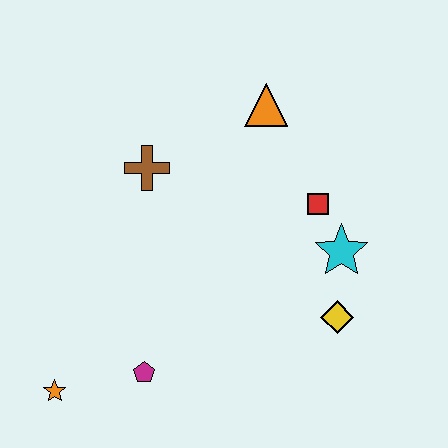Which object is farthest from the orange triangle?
The orange star is farthest from the orange triangle.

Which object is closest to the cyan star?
The red square is closest to the cyan star.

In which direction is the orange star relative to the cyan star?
The orange star is to the left of the cyan star.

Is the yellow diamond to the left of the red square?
No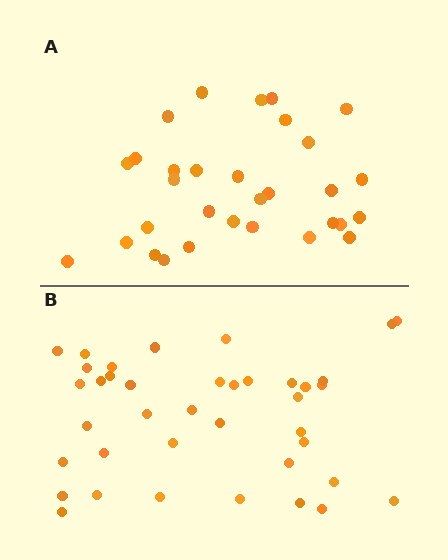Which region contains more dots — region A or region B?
Region B (the bottom region) has more dots.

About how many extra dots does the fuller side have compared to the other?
Region B has roughly 8 or so more dots than region A.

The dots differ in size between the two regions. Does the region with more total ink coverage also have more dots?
No. Region A has more total ink coverage because its dots are larger, but region B actually contains more individual dots. Total area can be misleading — the number of items is what matters here.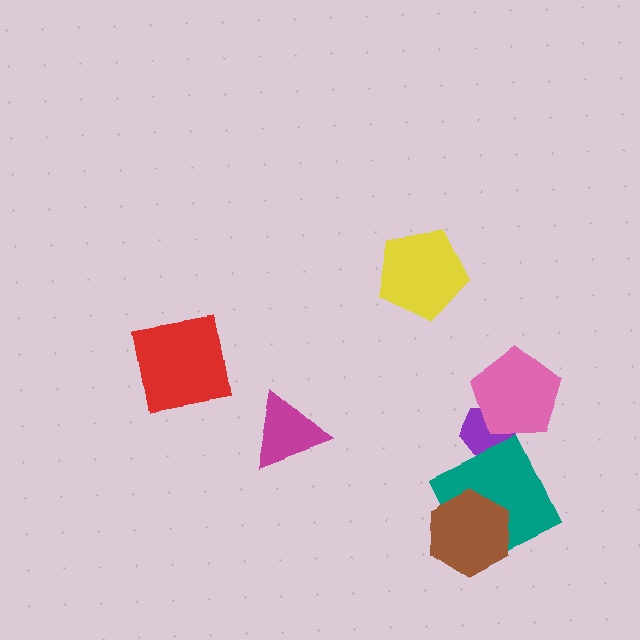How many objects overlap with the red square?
0 objects overlap with the red square.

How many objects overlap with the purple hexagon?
2 objects overlap with the purple hexagon.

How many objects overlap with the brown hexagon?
1 object overlaps with the brown hexagon.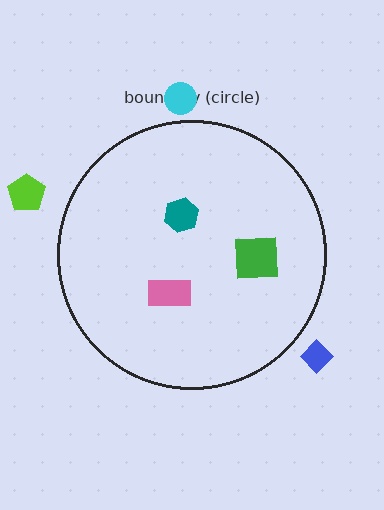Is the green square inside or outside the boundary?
Inside.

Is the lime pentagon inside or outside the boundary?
Outside.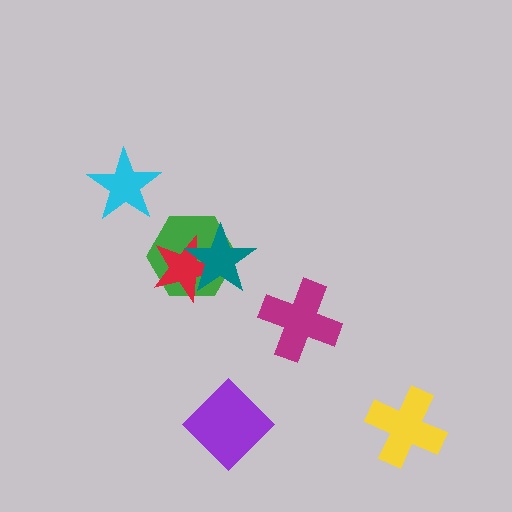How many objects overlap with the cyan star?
0 objects overlap with the cyan star.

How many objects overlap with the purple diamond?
0 objects overlap with the purple diamond.